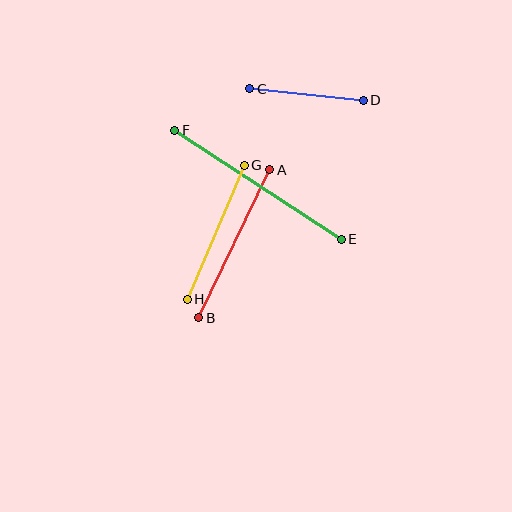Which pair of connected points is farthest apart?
Points E and F are farthest apart.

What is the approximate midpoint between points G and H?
The midpoint is at approximately (216, 232) pixels.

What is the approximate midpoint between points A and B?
The midpoint is at approximately (234, 244) pixels.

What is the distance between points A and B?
The distance is approximately 164 pixels.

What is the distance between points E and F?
The distance is approximately 199 pixels.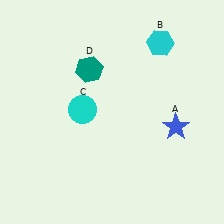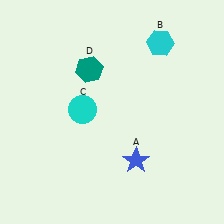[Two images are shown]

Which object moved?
The blue star (A) moved left.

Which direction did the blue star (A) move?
The blue star (A) moved left.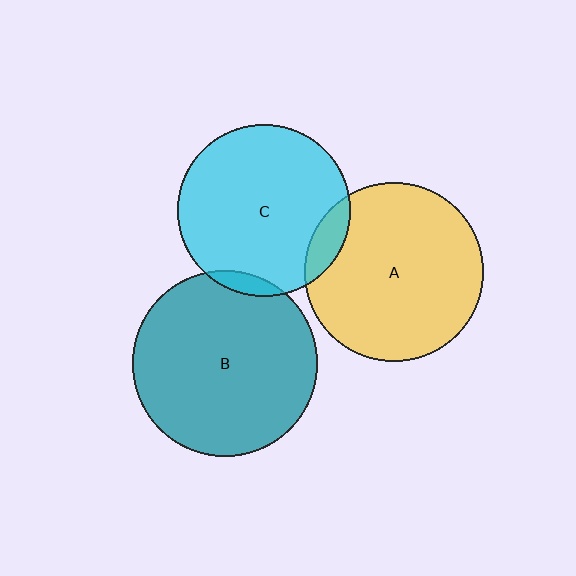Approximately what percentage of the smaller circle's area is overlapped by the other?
Approximately 10%.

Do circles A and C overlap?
Yes.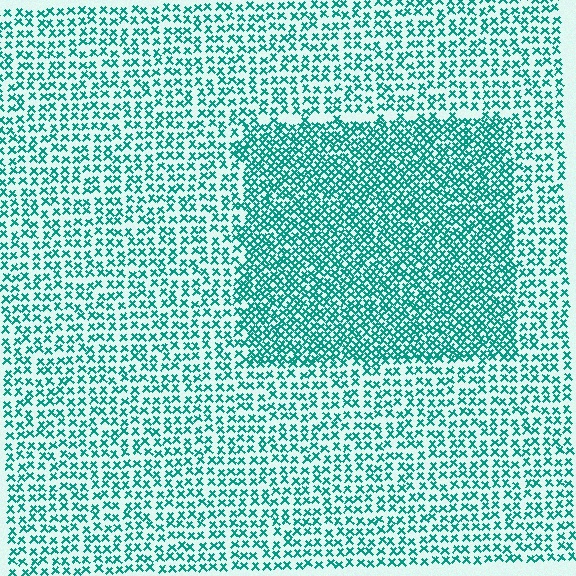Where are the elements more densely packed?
The elements are more densely packed inside the rectangle boundary.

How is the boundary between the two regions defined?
The boundary is defined by a change in element density (approximately 1.9x ratio). All elements are the same color, size, and shape.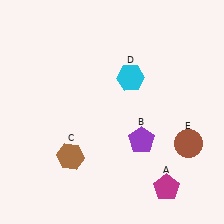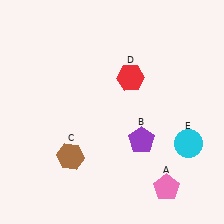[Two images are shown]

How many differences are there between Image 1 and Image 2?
There are 3 differences between the two images.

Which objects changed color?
A changed from magenta to pink. D changed from cyan to red. E changed from brown to cyan.